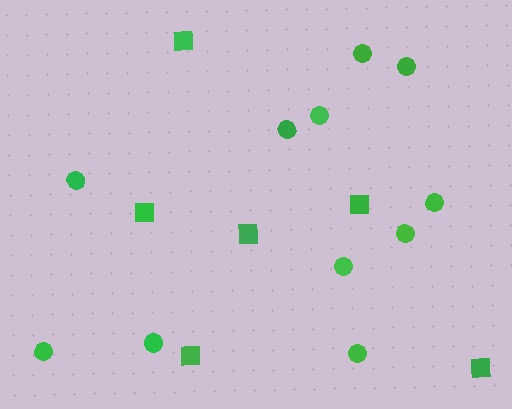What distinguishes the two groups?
There are 2 groups: one group of circles (11) and one group of squares (6).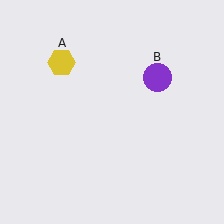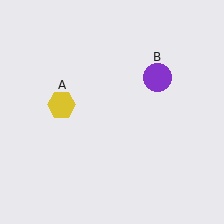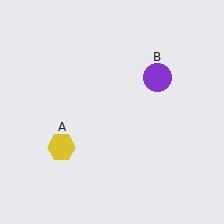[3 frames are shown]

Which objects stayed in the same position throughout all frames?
Purple circle (object B) remained stationary.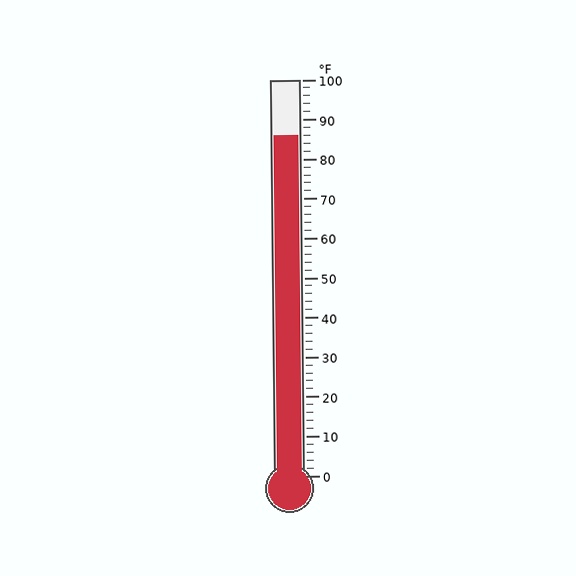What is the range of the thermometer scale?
The thermometer scale ranges from 0°F to 100°F.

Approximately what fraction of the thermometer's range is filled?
The thermometer is filled to approximately 85% of its range.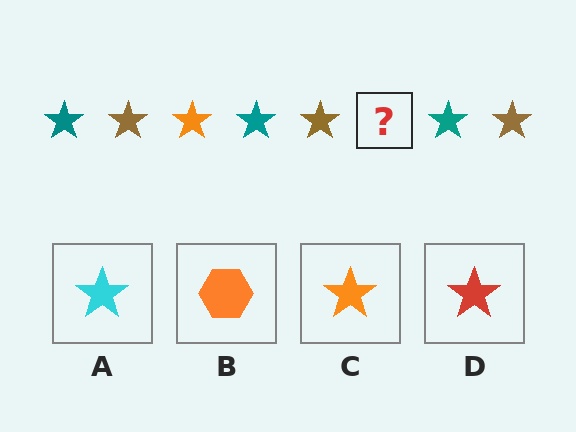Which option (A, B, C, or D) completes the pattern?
C.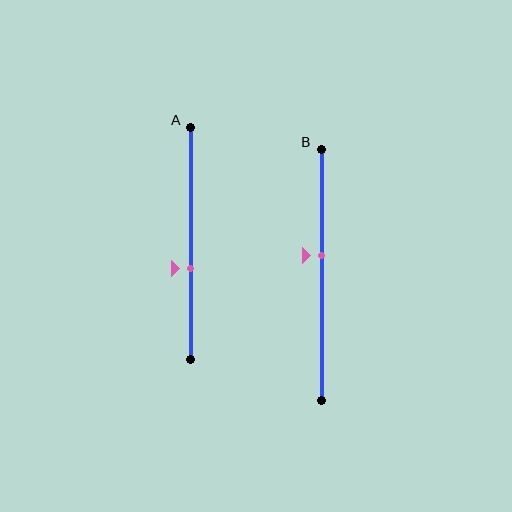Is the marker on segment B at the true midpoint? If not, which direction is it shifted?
No, the marker on segment B is shifted upward by about 8% of the segment length.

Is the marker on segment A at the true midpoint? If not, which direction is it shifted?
No, the marker on segment A is shifted downward by about 11% of the segment length.